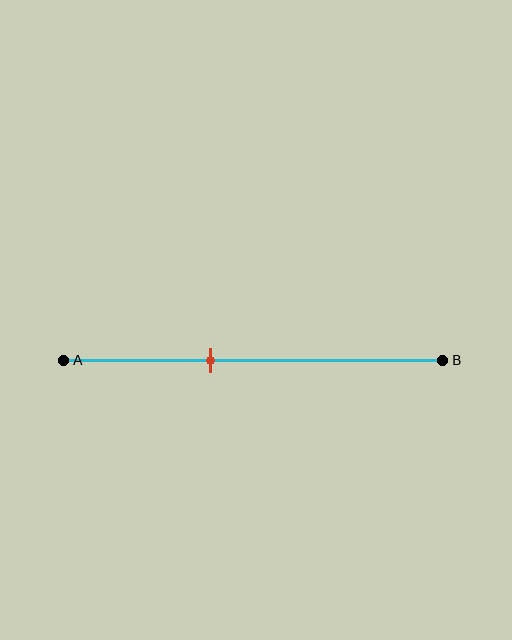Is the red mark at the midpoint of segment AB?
No, the mark is at about 40% from A, not at the 50% midpoint.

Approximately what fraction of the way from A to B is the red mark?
The red mark is approximately 40% of the way from A to B.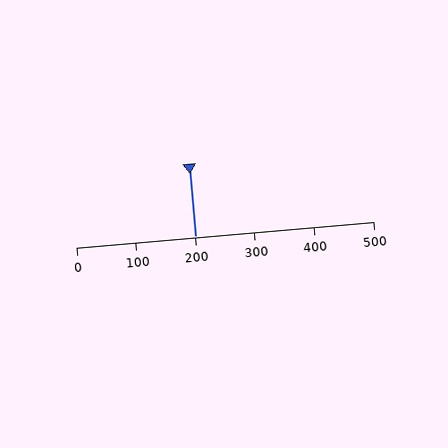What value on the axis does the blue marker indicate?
The marker indicates approximately 200.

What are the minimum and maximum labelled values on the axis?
The axis runs from 0 to 500.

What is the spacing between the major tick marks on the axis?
The major ticks are spaced 100 apart.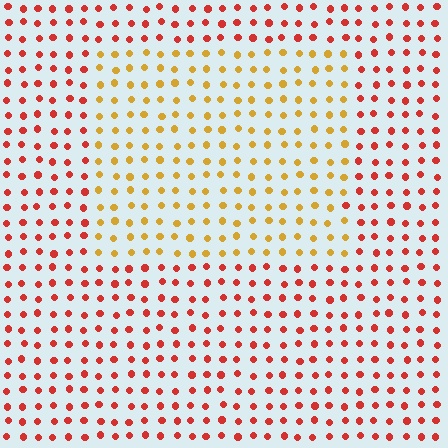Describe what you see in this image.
The image is filled with small red elements in a uniform arrangement. A rectangle-shaped region is visible where the elements are tinted to a slightly different hue, forming a subtle color boundary.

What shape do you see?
I see a rectangle.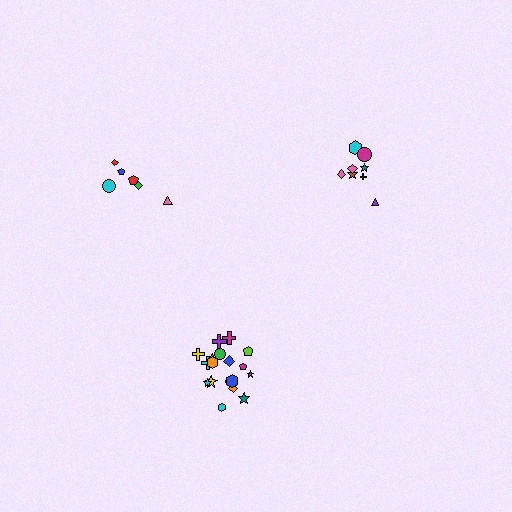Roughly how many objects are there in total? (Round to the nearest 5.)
Roughly 30 objects in total.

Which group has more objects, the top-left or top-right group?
The top-right group.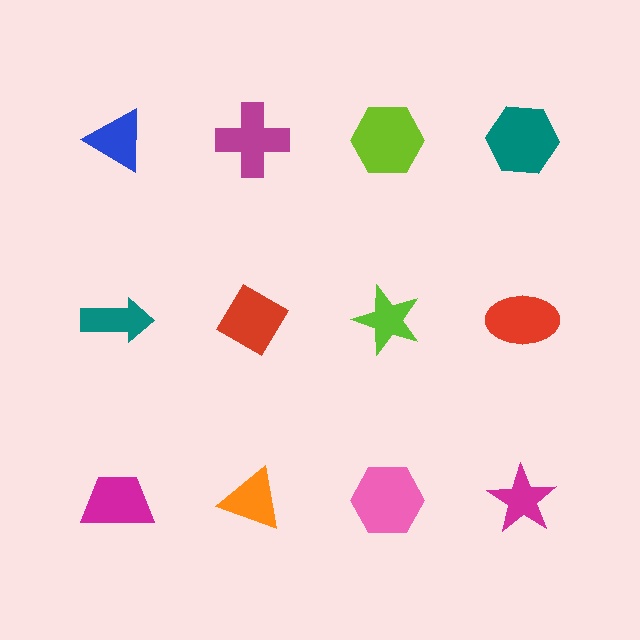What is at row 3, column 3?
A pink hexagon.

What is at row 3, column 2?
An orange triangle.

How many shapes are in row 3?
4 shapes.